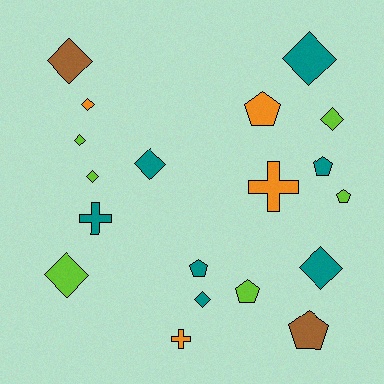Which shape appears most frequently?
Diamond, with 10 objects.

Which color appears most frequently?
Teal, with 7 objects.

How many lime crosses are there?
There are no lime crosses.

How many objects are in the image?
There are 19 objects.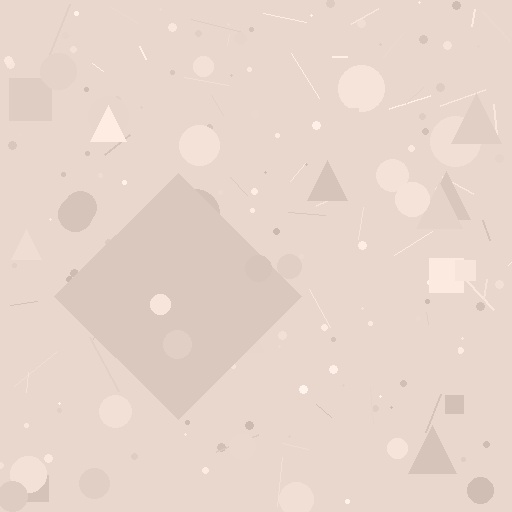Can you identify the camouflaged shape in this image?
The camouflaged shape is a diamond.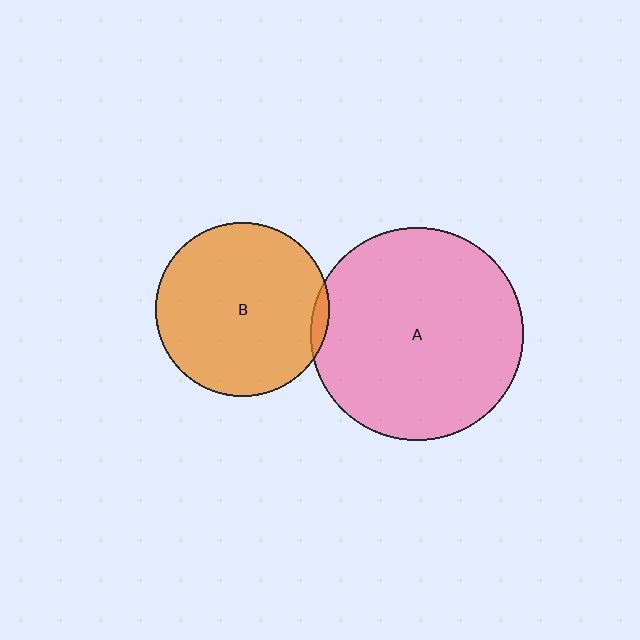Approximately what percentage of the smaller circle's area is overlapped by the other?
Approximately 5%.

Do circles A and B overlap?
Yes.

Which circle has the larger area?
Circle A (pink).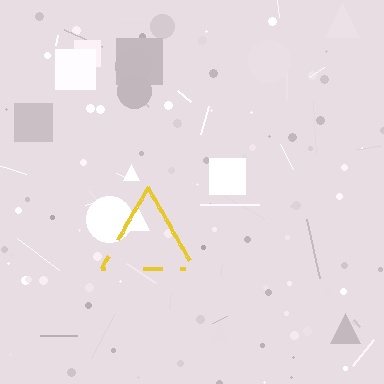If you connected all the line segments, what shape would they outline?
They would outline a triangle.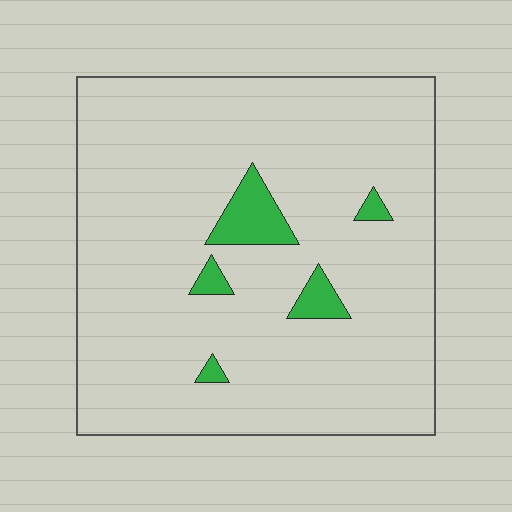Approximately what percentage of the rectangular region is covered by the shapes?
Approximately 5%.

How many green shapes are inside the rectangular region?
5.